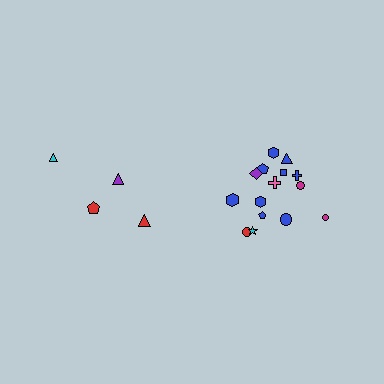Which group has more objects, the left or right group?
The right group.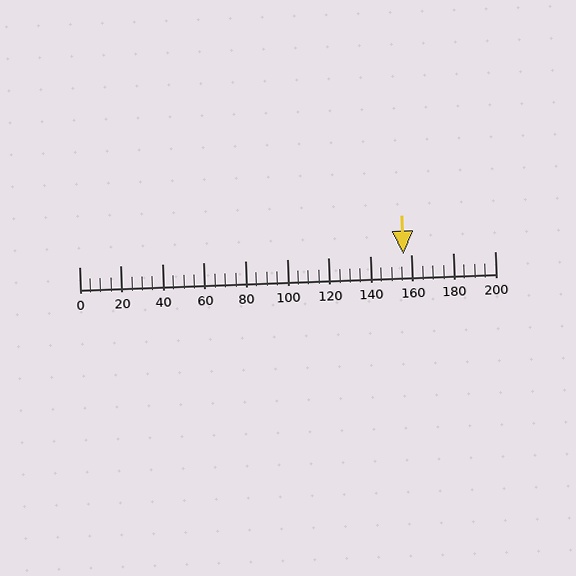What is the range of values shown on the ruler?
The ruler shows values from 0 to 200.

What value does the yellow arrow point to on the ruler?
The yellow arrow points to approximately 156.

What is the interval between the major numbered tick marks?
The major tick marks are spaced 20 units apart.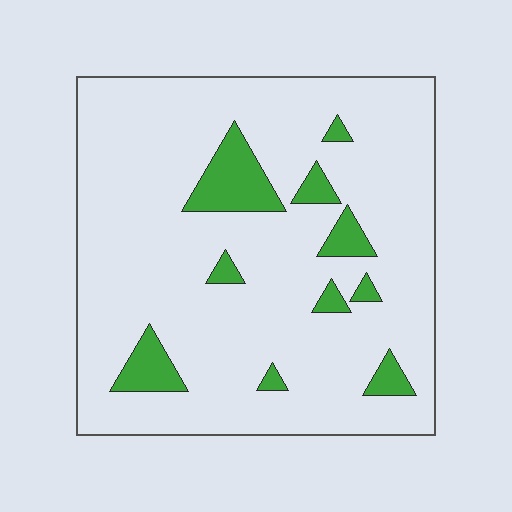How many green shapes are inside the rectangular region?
10.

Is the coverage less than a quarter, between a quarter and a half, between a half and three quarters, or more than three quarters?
Less than a quarter.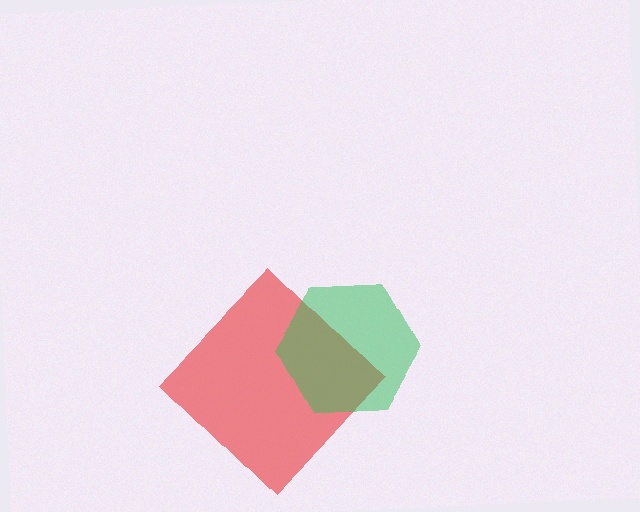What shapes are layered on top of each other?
The layered shapes are: a red diamond, a green hexagon.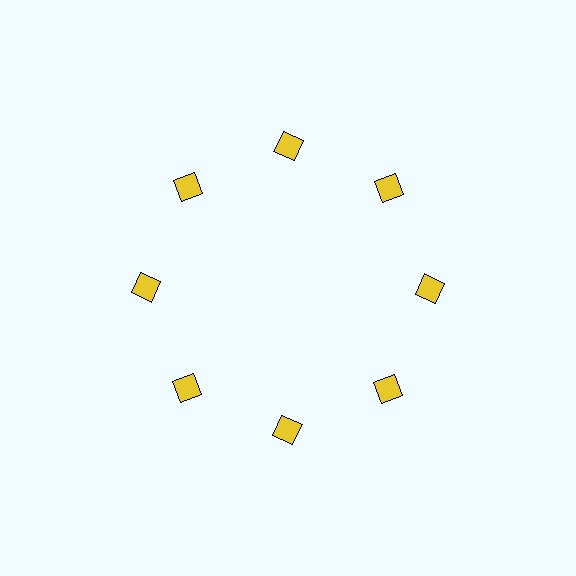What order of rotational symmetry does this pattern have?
This pattern has 8-fold rotational symmetry.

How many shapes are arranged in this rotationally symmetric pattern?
There are 8 shapes, arranged in 8 groups of 1.